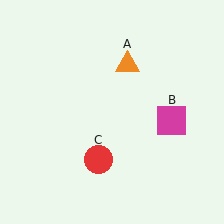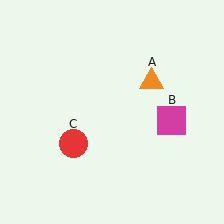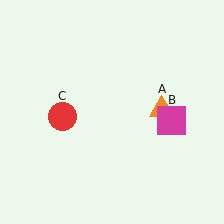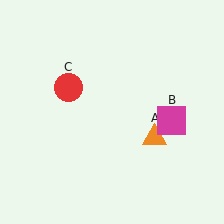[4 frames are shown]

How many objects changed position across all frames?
2 objects changed position: orange triangle (object A), red circle (object C).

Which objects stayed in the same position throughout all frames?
Magenta square (object B) remained stationary.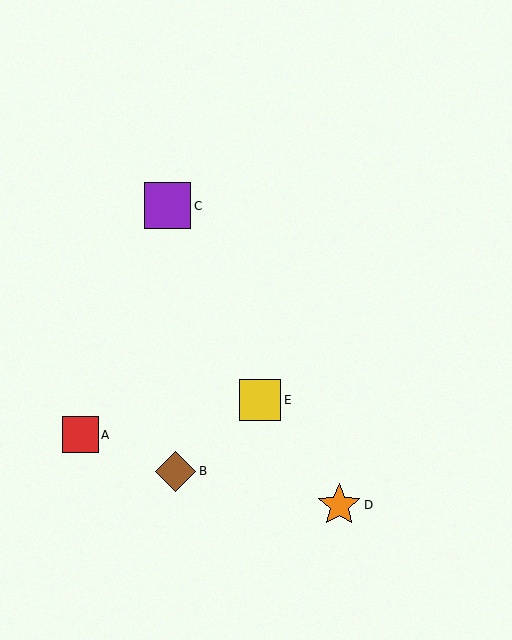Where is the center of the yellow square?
The center of the yellow square is at (260, 400).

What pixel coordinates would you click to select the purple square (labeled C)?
Click at (168, 206) to select the purple square C.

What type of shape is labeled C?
Shape C is a purple square.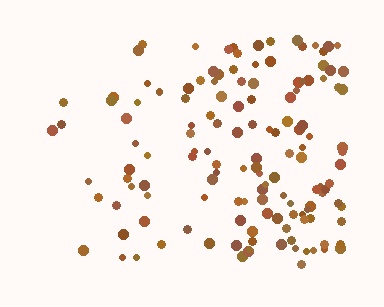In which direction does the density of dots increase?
From left to right, with the right side densest.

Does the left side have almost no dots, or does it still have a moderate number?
Still a moderate number, just noticeably fewer than the right.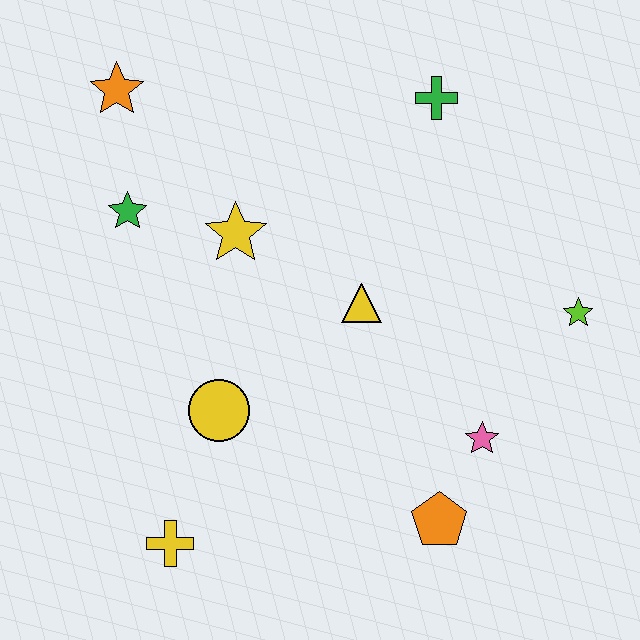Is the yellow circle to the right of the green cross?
No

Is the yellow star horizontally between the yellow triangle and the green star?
Yes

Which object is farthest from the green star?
The lime star is farthest from the green star.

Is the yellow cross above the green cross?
No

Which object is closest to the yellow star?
The green star is closest to the yellow star.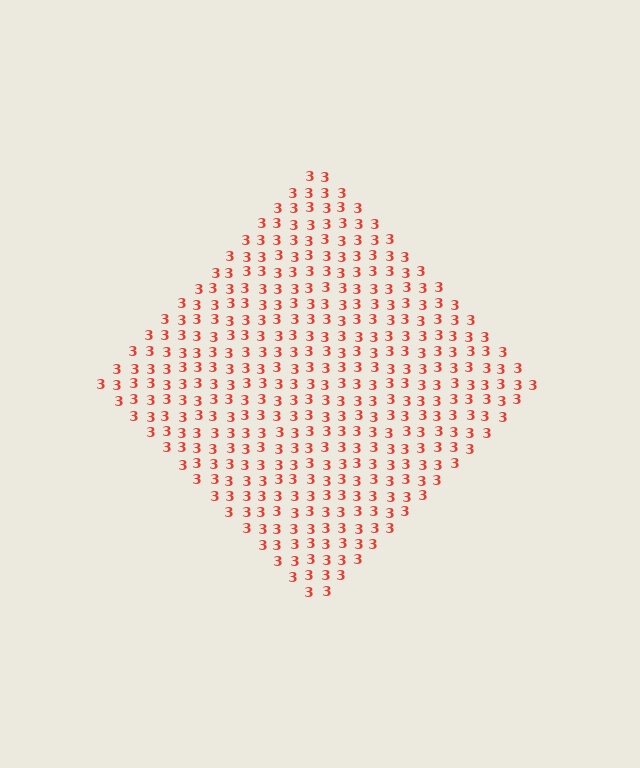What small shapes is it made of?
It is made of small digit 3's.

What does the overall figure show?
The overall figure shows a diamond.